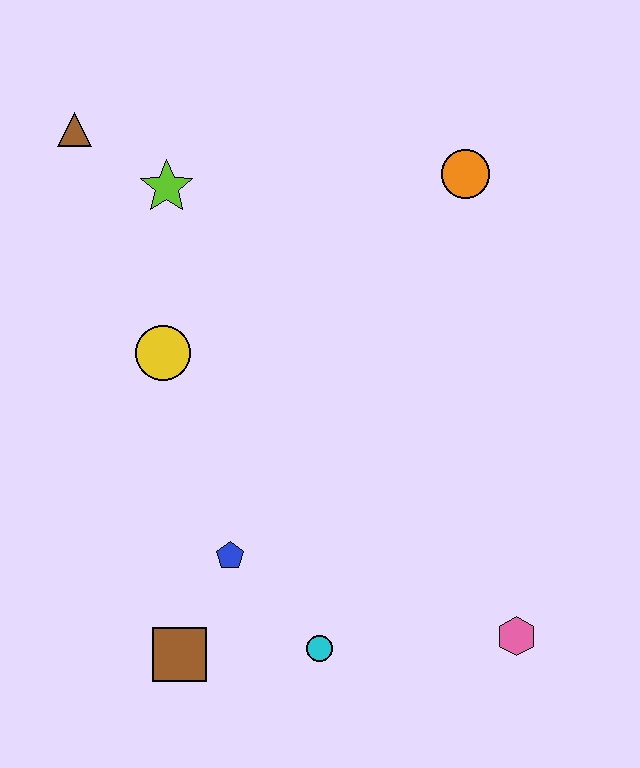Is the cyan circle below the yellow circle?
Yes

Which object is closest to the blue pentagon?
The brown square is closest to the blue pentagon.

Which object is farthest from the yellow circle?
The pink hexagon is farthest from the yellow circle.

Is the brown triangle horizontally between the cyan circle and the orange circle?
No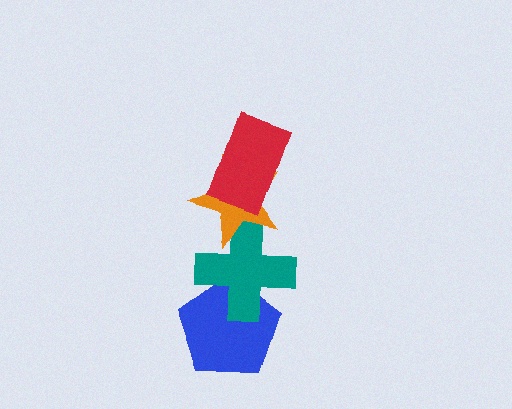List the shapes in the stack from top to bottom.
From top to bottom: the red rectangle, the orange star, the teal cross, the blue pentagon.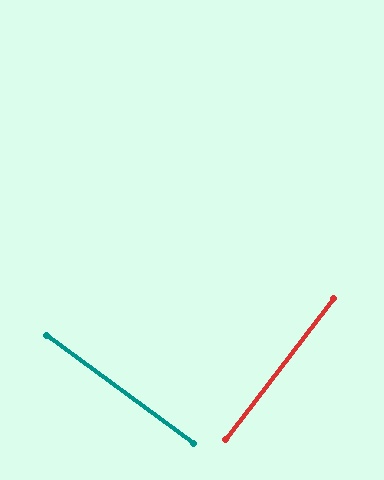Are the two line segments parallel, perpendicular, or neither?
Perpendicular — they meet at approximately 89°.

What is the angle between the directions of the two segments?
Approximately 89 degrees.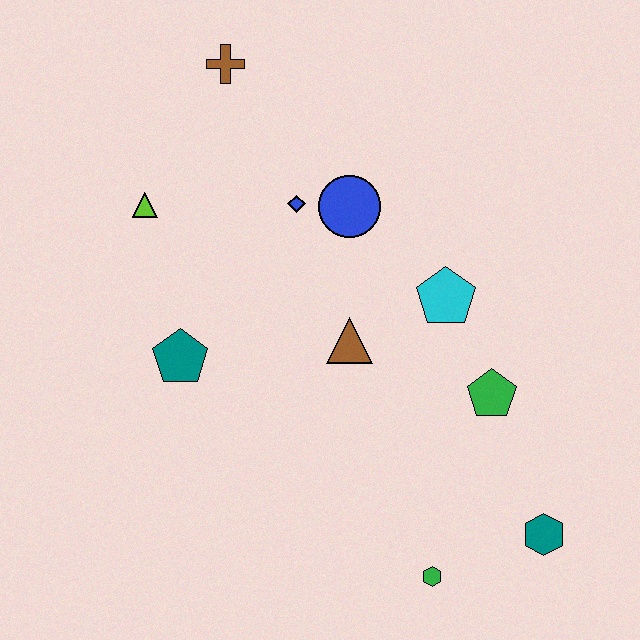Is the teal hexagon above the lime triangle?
No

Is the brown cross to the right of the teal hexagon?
No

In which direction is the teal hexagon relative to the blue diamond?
The teal hexagon is below the blue diamond.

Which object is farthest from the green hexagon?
The brown cross is farthest from the green hexagon.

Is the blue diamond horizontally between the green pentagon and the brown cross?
Yes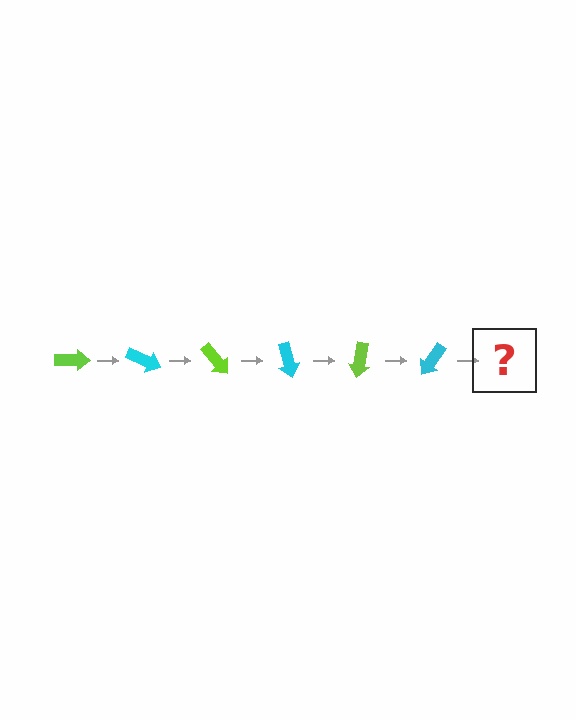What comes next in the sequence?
The next element should be a lime arrow, rotated 150 degrees from the start.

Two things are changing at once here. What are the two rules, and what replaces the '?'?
The two rules are that it rotates 25 degrees each step and the color cycles through lime and cyan. The '?' should be a lime arrow, rotated 150 degrees from the start.